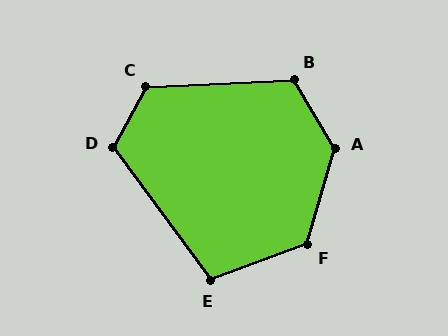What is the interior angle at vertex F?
Approximately 127 degrees (obtuse).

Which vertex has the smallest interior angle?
E, at approximately 106 degrees.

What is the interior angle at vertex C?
Approximately 121 degrees (obtuse).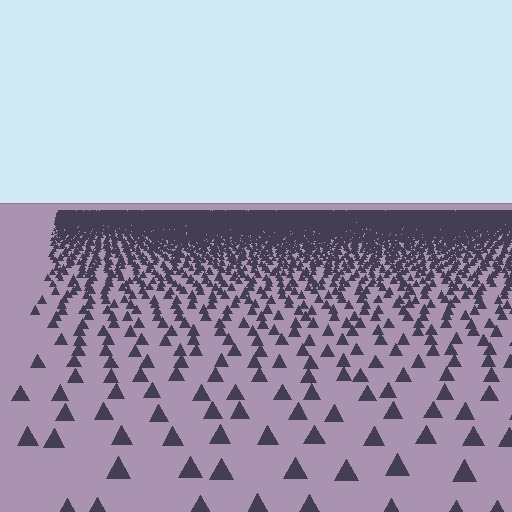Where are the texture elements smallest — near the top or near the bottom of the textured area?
Near the top.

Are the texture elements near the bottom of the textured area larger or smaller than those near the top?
Larger. Near the bottom, elements are closer to the viewer and appear at a bigger on-screen size.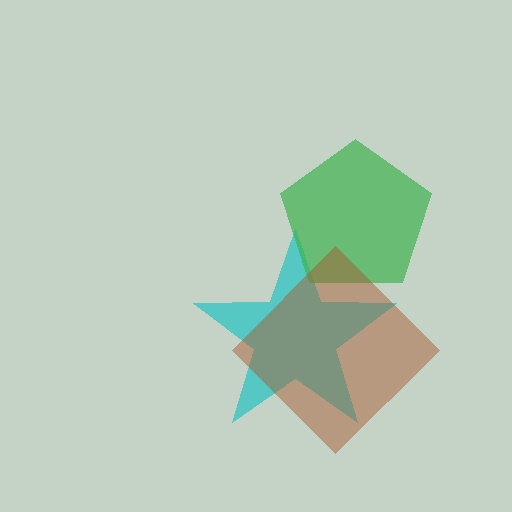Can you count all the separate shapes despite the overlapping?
Yes, there are 3 separate shapes.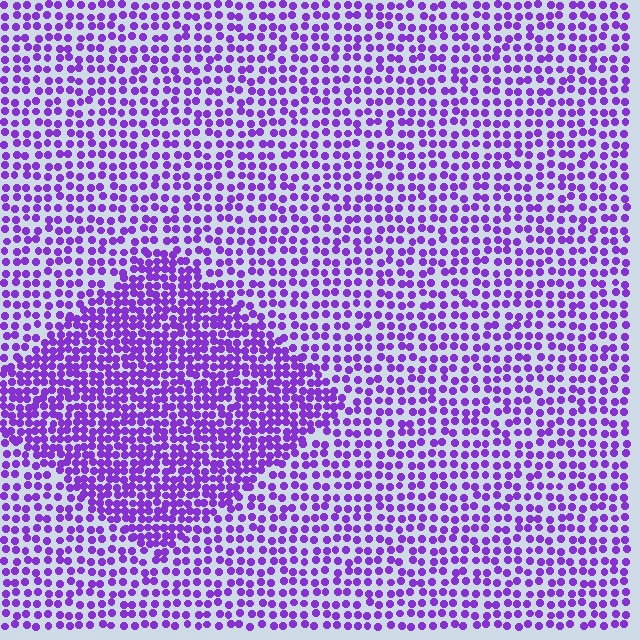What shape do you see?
I see a diamond.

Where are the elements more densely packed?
The elements are more densely packed inside the diamond boundary.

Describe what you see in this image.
The image contains small purple elements arranged at two different densities. A diamond-shaped region is visible where the elements are more densely packed than the surrounding area.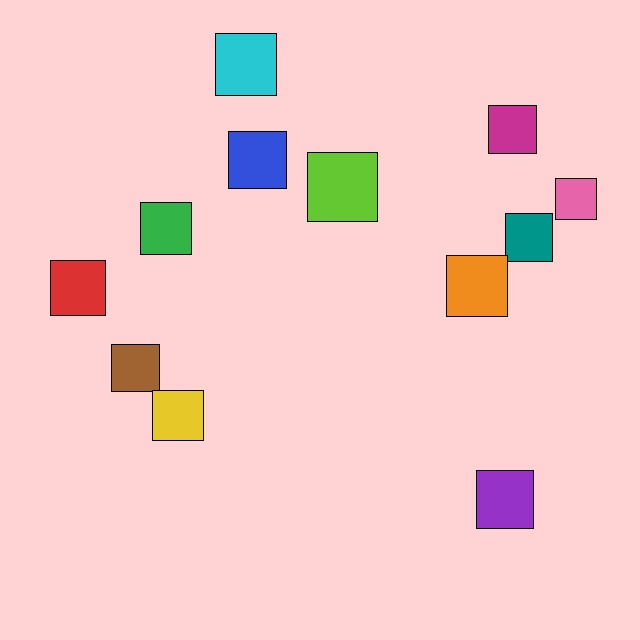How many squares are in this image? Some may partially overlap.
There are 12 squares.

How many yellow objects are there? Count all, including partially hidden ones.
There is 1 yellow object.